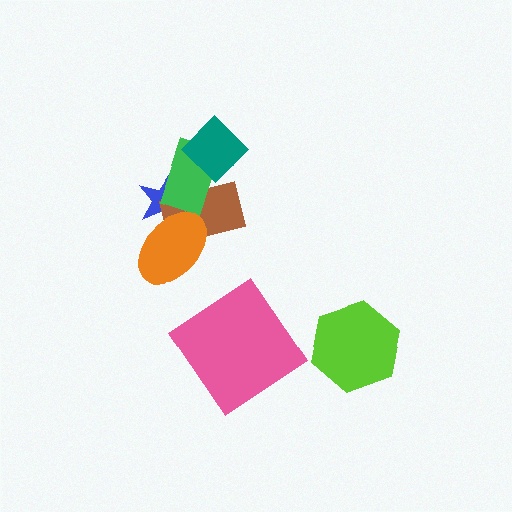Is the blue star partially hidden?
Yes, it is partially covered by another shape.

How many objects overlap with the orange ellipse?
2 objects overlap with the orange ellipse.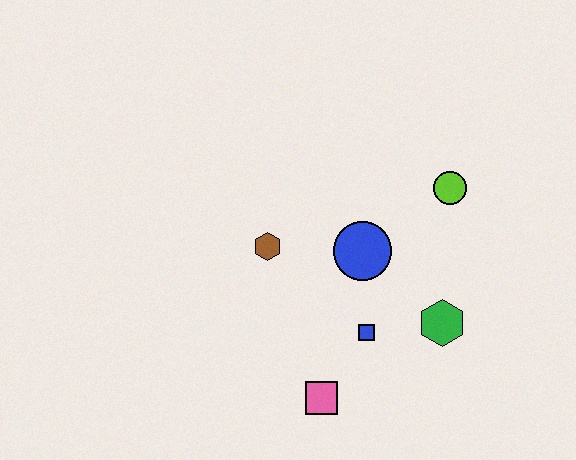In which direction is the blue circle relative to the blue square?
The blue circle is above the blue square.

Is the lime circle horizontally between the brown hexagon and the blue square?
No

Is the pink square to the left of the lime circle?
Yes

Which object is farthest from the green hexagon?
The brown hexagon is farthest from the green hexagon.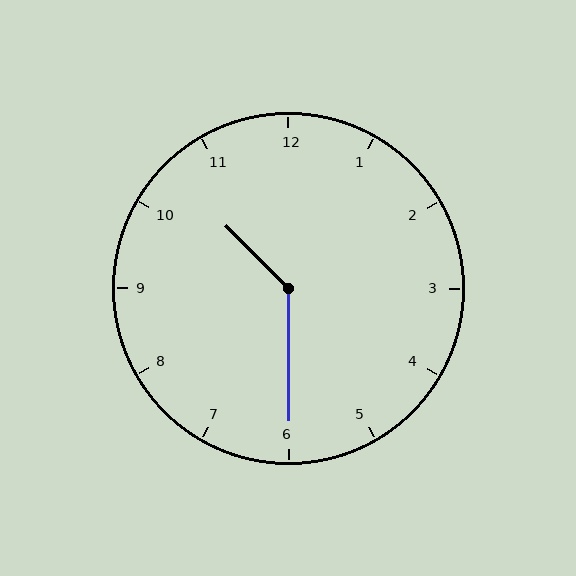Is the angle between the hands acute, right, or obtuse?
It is obtuse.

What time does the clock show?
10:30.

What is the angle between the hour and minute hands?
Approximately 135 degrees.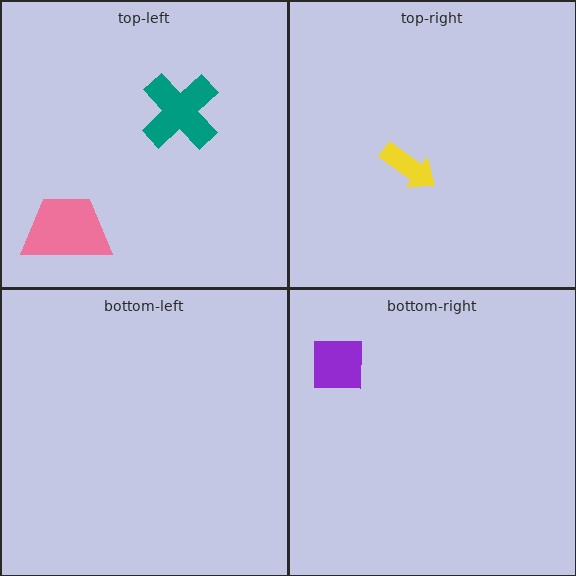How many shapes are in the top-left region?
2.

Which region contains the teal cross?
The top-left region.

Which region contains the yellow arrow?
The top-right region.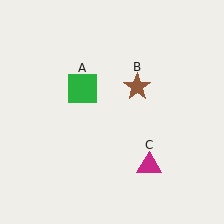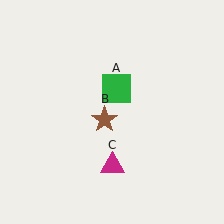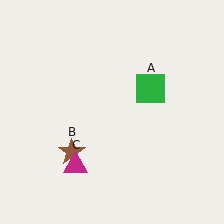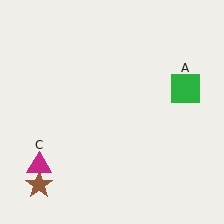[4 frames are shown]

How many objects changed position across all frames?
3 objects changed position: green square (object A), brown star (object B), magenta triangle (object C).